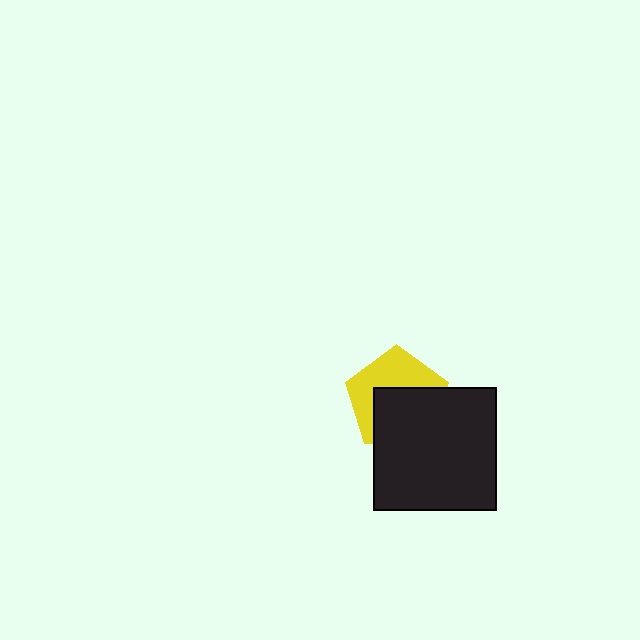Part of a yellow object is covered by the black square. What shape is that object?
It is a pentagon.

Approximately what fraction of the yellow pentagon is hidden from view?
Roughly 51% of the yellow pentagon is hidden behind the black square.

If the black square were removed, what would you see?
You would see the complete yellow pentagon.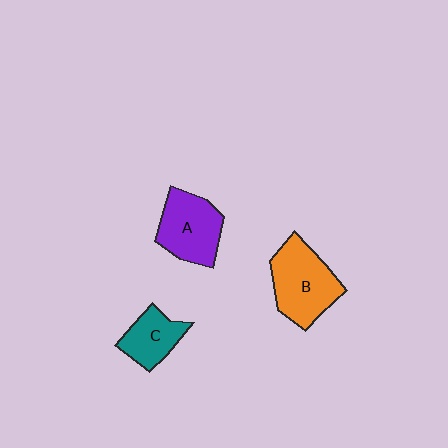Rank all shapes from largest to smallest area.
From largest to smallest: B (orange), A (purple), C (teal).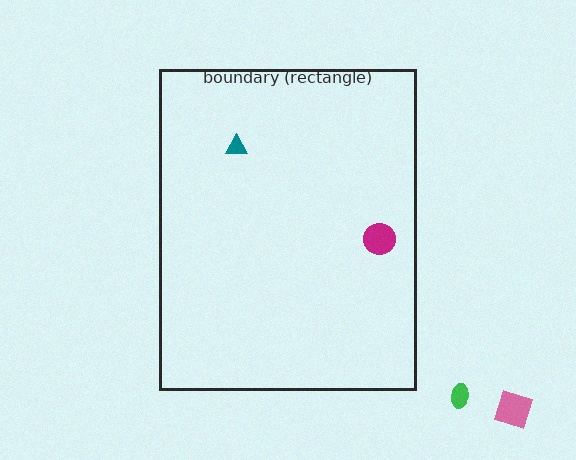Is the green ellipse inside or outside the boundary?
Outside.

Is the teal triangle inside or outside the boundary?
Inside.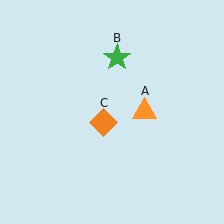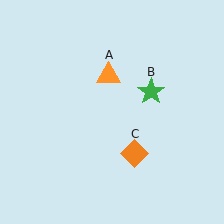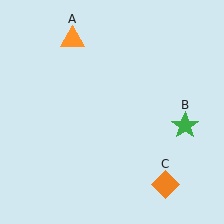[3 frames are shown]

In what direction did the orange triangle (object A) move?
The orange triangle (object A) moved up and to the left.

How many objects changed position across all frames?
3 objects changed position: orange triangle (object A), green star (object B), orange diamond (object C).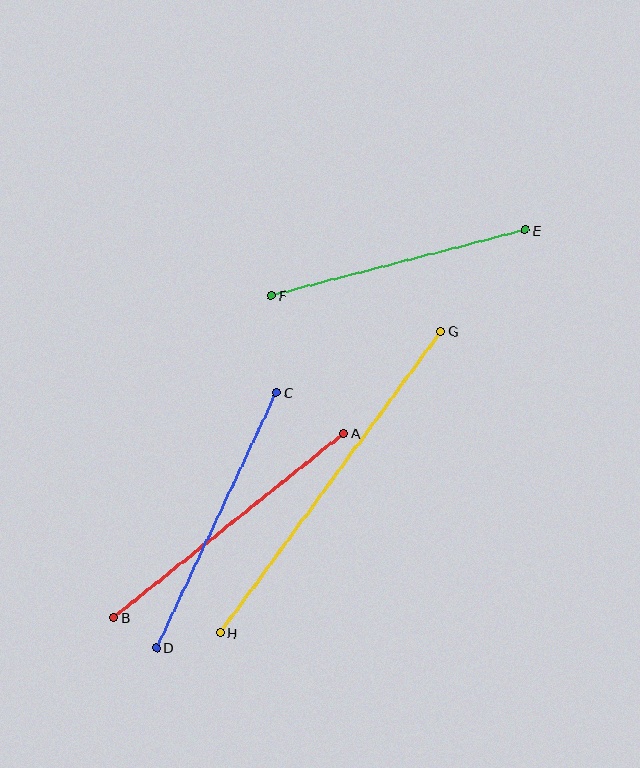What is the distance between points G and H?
The distance is approximately 374 pixels.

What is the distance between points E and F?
The distance is approximately 262 pixels.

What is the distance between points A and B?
The distance is approximately 295 pixels.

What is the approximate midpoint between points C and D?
The midpoint is at approximately (216, 520) pixels.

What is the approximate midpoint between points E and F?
The midpoint is at approximately (398, 263) pixels.